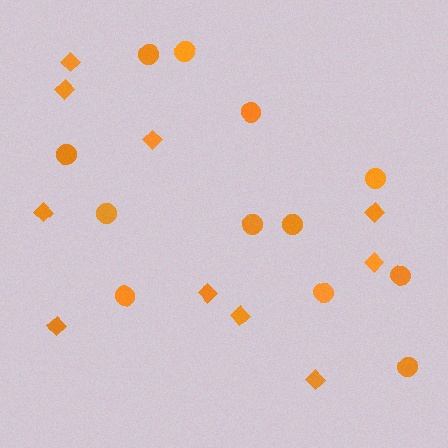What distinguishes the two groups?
There are 2 groups: one group of circles (12) and one group of diamonds (10).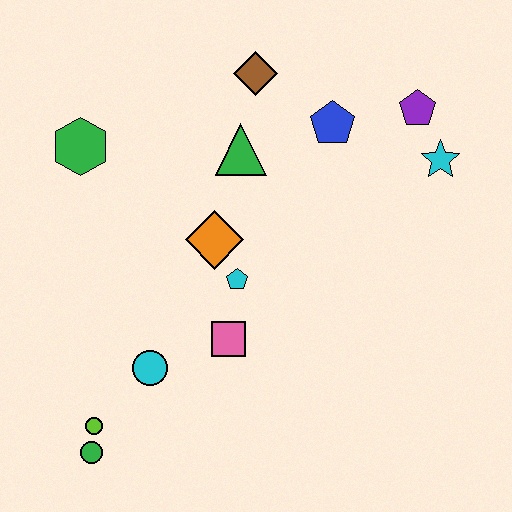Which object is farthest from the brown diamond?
The green circle is farthest from the brown diamond.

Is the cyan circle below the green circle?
No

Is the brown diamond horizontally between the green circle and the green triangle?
No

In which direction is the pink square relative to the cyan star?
The pink square is to the left of the cyan star.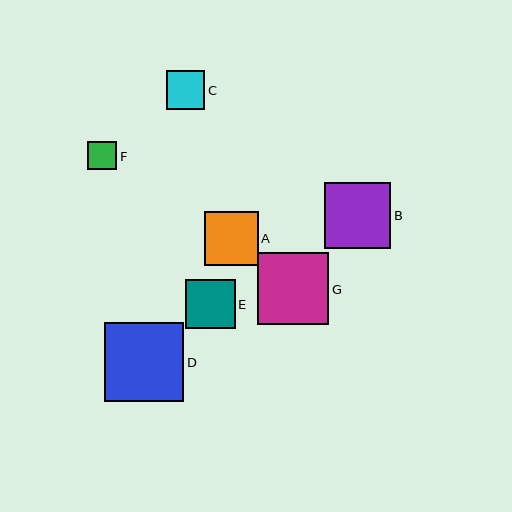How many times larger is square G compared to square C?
Square G is approximately 1.8 times the size of square C.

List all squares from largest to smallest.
From largest to smallest: D, G, B, A, E, C, F.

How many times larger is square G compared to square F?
Square G is approximately 2.5 times the size of square F.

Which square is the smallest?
Square F is the smallest with a size of approximately 29 pixels.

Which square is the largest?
Square D is the largest with a size of approximately 79 pixels.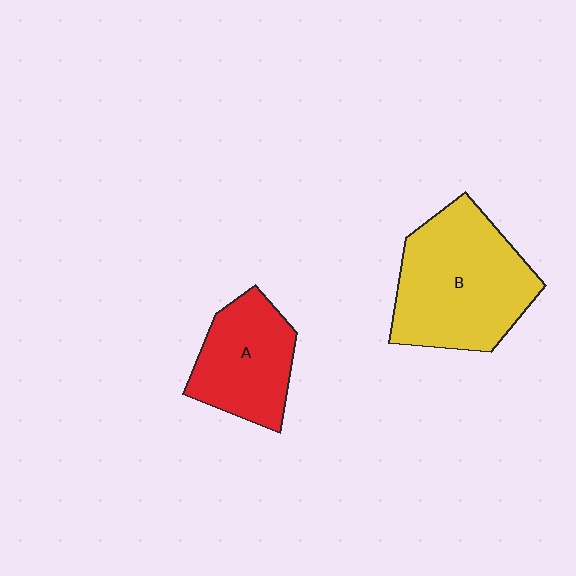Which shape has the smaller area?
Shape A (red).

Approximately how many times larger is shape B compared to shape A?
Approximately 1.6 times.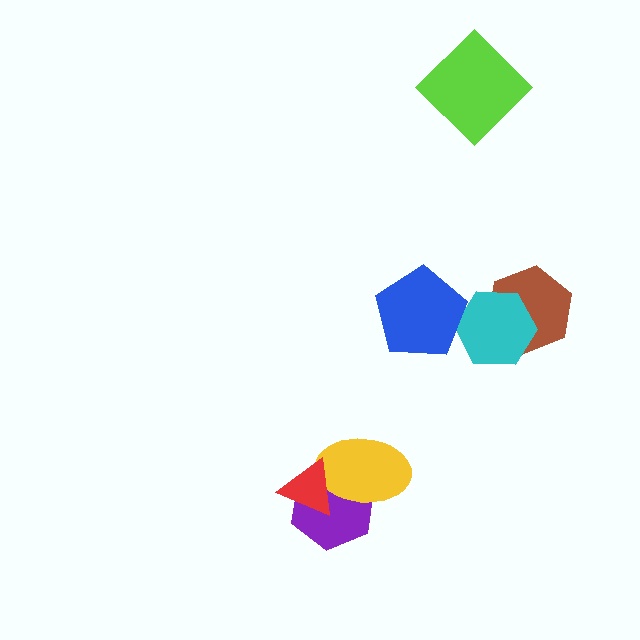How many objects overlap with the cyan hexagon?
2 objects overlap with the cyan hexagon.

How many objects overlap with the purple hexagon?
2 objects overlap with the purple hexagon.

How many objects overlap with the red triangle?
2 objects overlap with the red triangle.